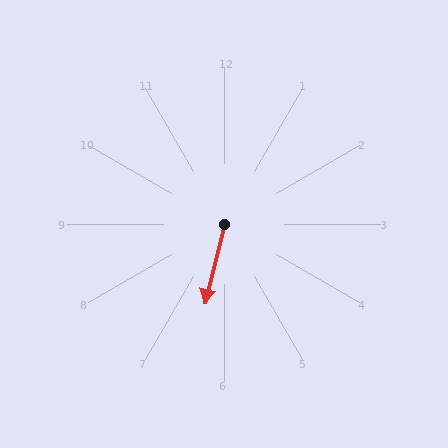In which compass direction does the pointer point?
South.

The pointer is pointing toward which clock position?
Roughly 6 o'clock.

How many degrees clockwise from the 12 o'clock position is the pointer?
Approximately 194 degrees.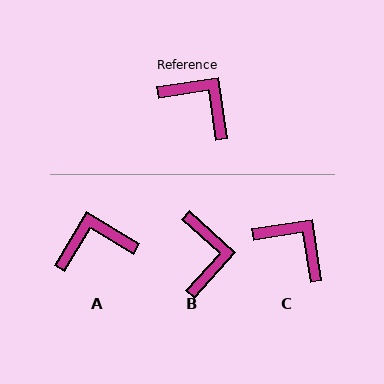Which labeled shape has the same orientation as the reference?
C.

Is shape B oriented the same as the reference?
No, it is off by about 51 degrees.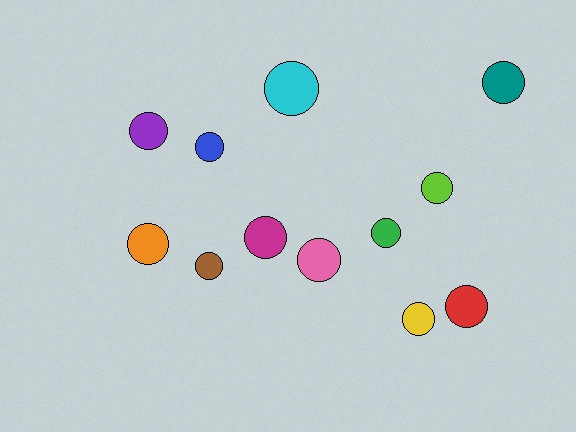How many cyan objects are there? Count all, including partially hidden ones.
There is 1 cyan object.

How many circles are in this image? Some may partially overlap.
There are 12 circles.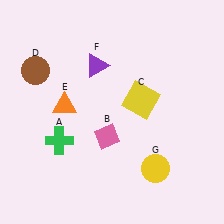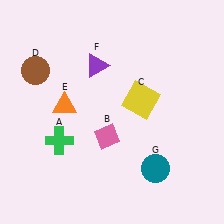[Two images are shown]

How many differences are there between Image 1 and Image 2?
There is 1 difference between the two images.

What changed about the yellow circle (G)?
In Image 1, G is yellow. In Image 2, it changed to teal.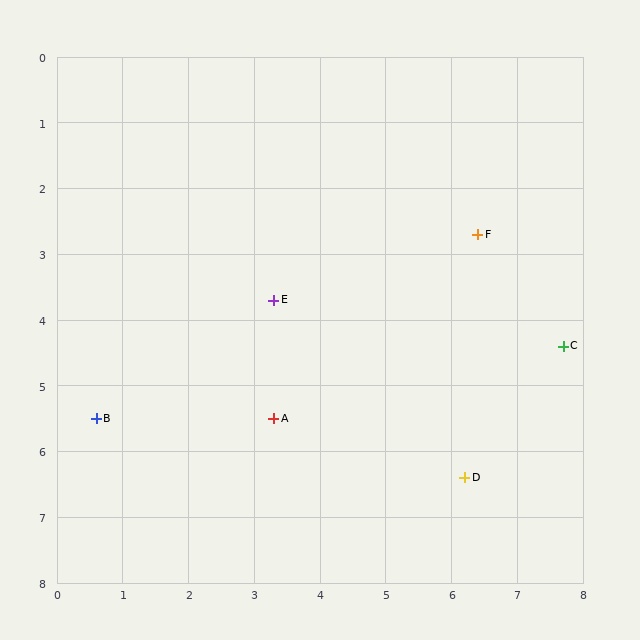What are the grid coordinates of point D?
Point D is at approximately (6.2, 6.4).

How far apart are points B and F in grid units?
Points B and F are about 6.4 grid units apart.